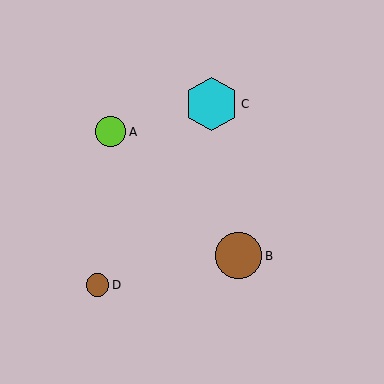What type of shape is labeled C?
Shape C is a cyan hexagon.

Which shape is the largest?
The cyan hexagon (labeled C) is the largest.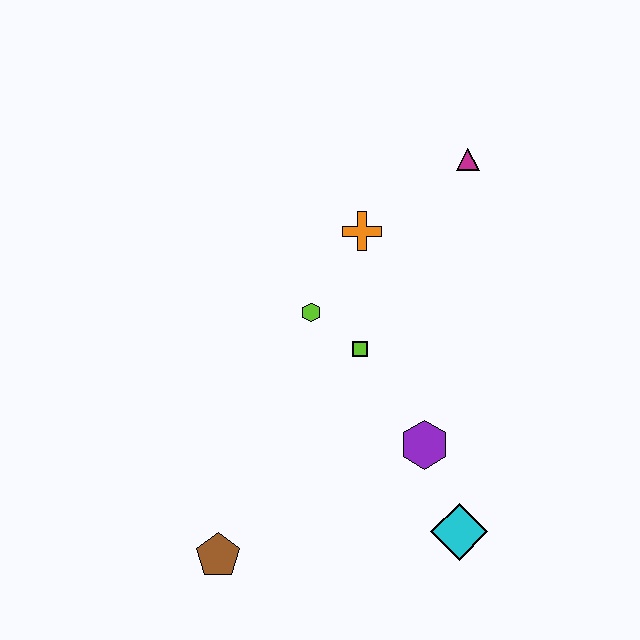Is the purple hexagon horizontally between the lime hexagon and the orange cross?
No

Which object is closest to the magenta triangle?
The orange cross is closest to the magenta triangle.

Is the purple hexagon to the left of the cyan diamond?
Yes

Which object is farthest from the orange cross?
The brown pentagon is farthest from the orange cross.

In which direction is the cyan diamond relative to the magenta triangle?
The cyan diamond is below the magenta triangle.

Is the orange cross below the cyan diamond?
No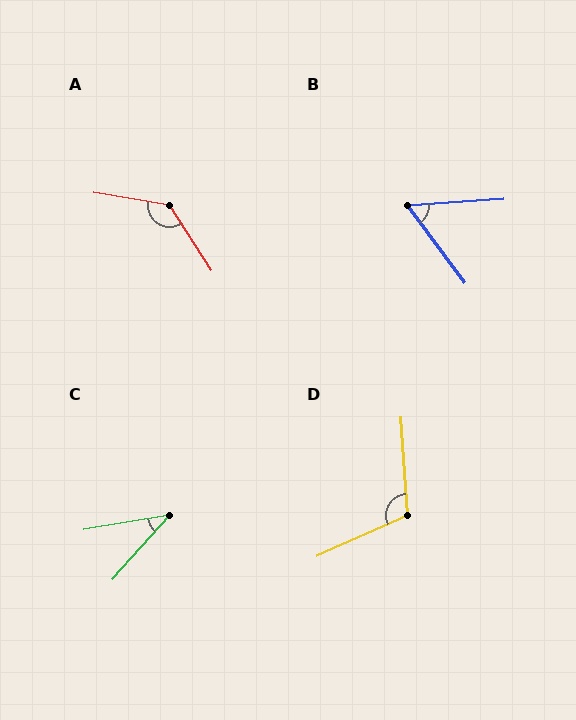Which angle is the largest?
A, at approximately 132 degrees.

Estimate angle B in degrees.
Approximately 57 degrees.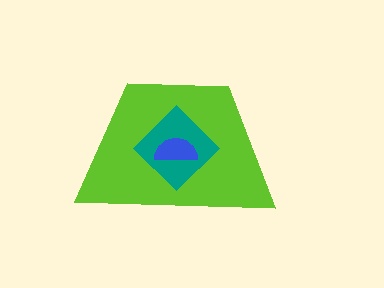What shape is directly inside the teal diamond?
The blue semicircle.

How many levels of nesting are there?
3.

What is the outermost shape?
The lime trapezoid.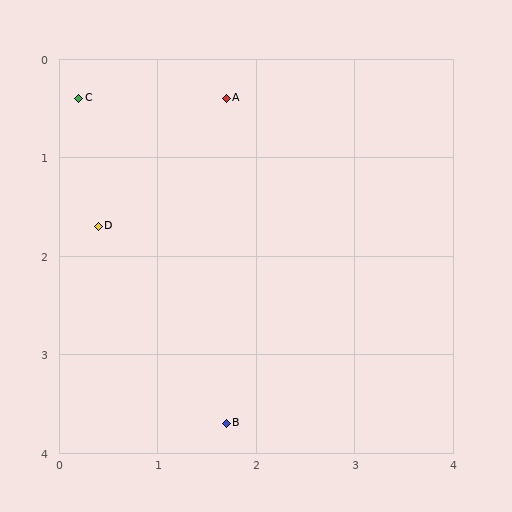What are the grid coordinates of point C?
Point C is at approximately (0.2, 0.4).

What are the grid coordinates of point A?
Point A is at approximately (1.7, 0.4).